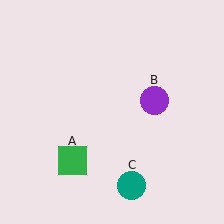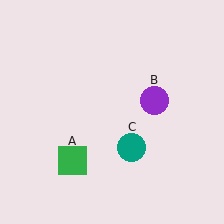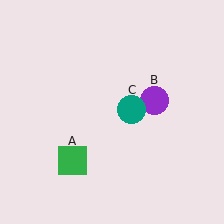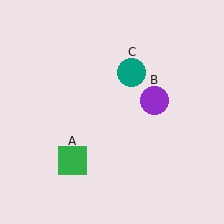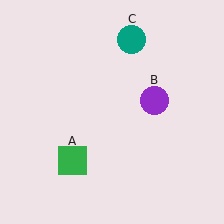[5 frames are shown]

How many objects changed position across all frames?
1 object changed position: teal circle (object C).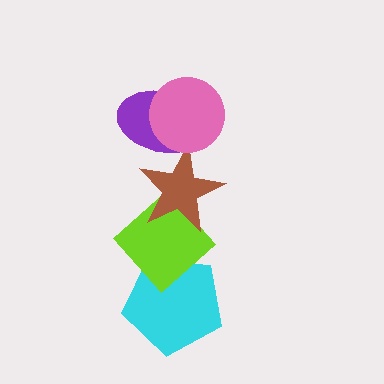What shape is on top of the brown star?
The purple ellipse is on top of the brown star.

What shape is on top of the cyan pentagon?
The lime diamond is on top of the cyan pentagon.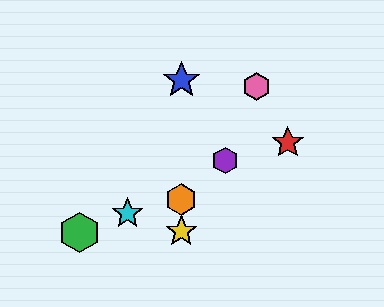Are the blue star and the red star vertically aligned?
No, the blue star is at x≈181 and the red star is at x≈288.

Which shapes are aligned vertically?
The blue star, the yellow star, the orange hexagon are aligned vertically.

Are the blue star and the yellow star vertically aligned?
Yes, both are at x≈181.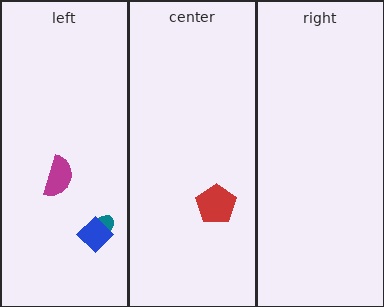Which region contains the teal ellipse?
The left region.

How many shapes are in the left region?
3.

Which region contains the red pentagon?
The center region.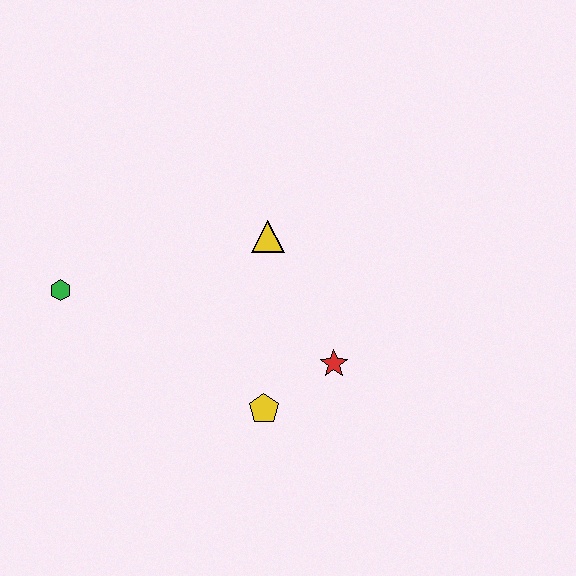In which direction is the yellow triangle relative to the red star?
The yellow triangle is above the red star.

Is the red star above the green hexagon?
No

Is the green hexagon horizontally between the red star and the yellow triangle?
No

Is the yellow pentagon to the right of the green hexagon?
Yes